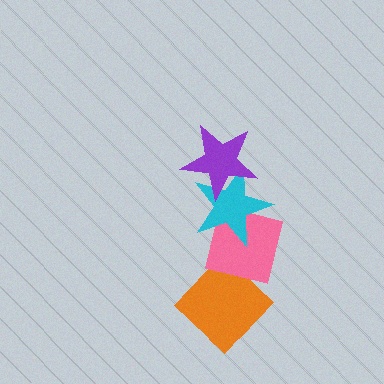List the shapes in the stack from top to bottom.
From top to bottom: the purple star, the cyan star, the pink square, the orange diamond.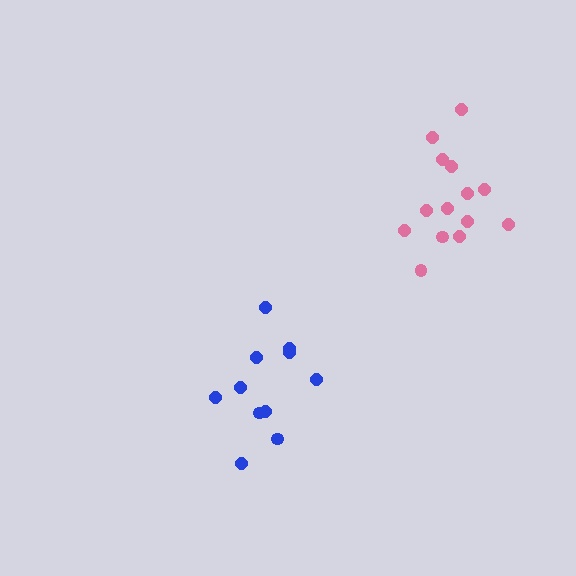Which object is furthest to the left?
The blue cluster is leftmost.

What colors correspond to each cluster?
The clusters are colored: pink, blue.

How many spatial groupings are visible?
There are 2 spatial groupings.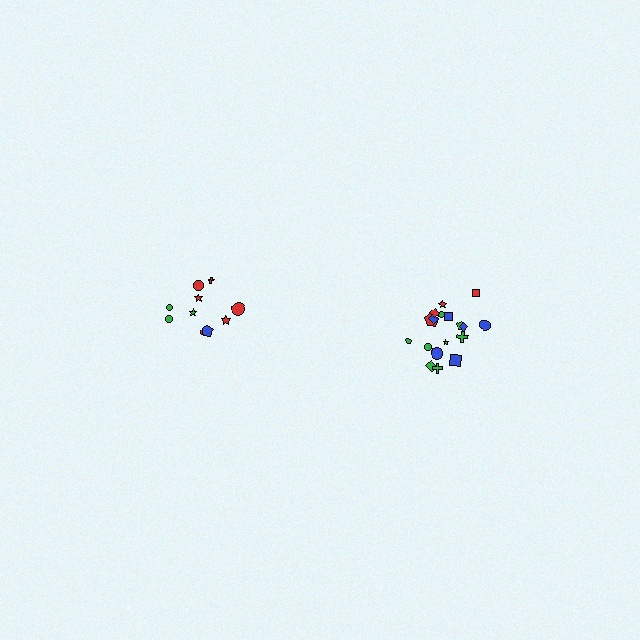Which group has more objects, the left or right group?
The right group.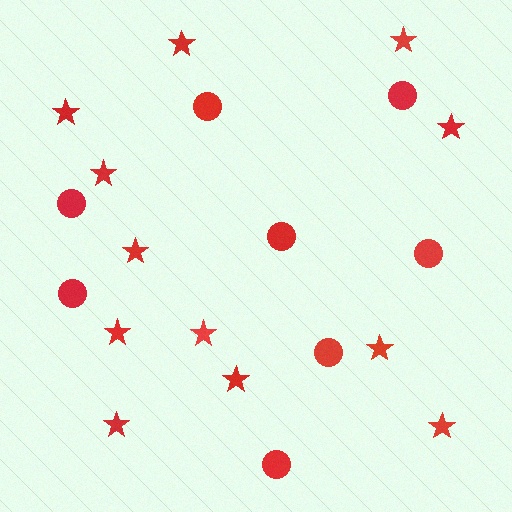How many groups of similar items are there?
There are 2 groups: one group of stars (12) and one group of circles (8).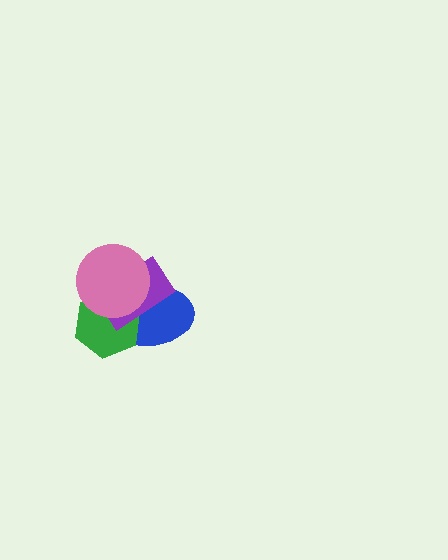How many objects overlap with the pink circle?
3 objects overlap with the pink circle.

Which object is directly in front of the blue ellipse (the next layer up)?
The green hexagon is directly in front of the blue ellipse.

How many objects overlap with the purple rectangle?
3 objects overlap with the purple rectangle.